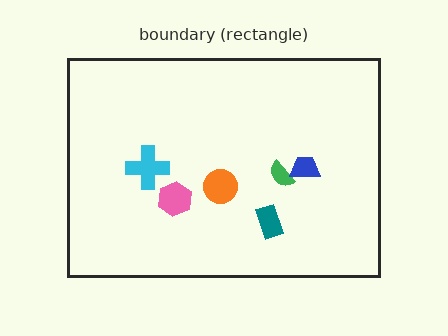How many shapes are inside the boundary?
6 inside, 0 outside.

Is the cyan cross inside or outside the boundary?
Inside.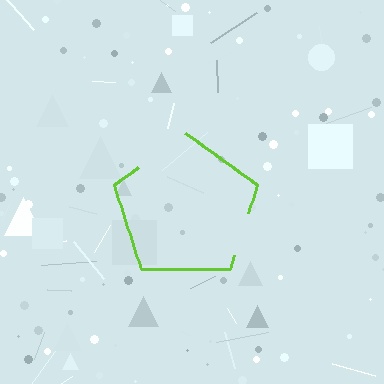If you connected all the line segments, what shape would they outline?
They would outline a pentagon.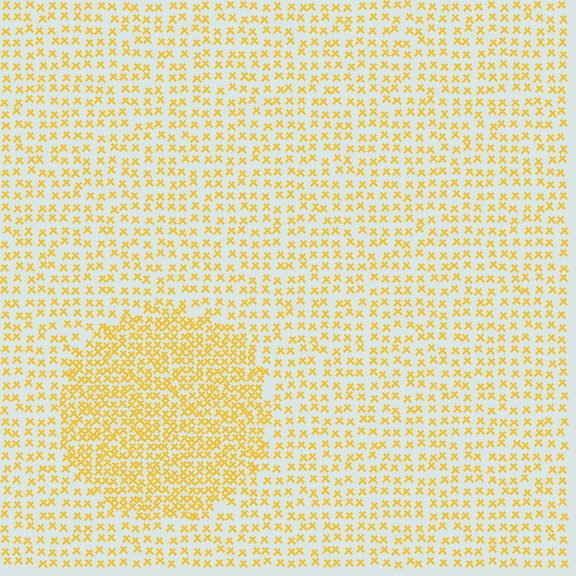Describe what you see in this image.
The image contains small yellow elements arranged at two different densities. A circle-shaped region is visible where the elements are more densely packed than the surrounding area.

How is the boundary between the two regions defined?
The boundary is defined by a change in element density (approximately 1.9x ratio). All elements are the same color, size, and shape.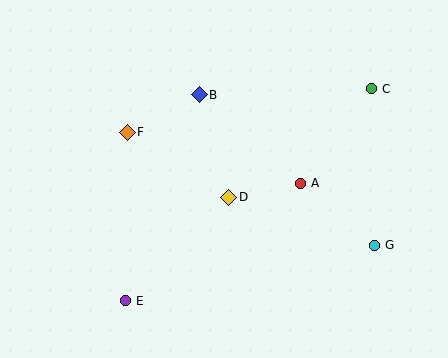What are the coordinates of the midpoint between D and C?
The midpoint between D and C is at (300, 143).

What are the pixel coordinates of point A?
Point A is at (301, 183).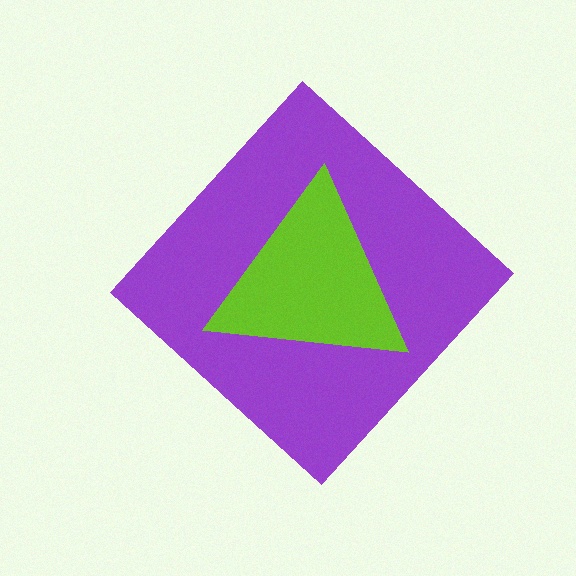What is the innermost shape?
The lime triangle.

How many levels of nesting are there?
2.